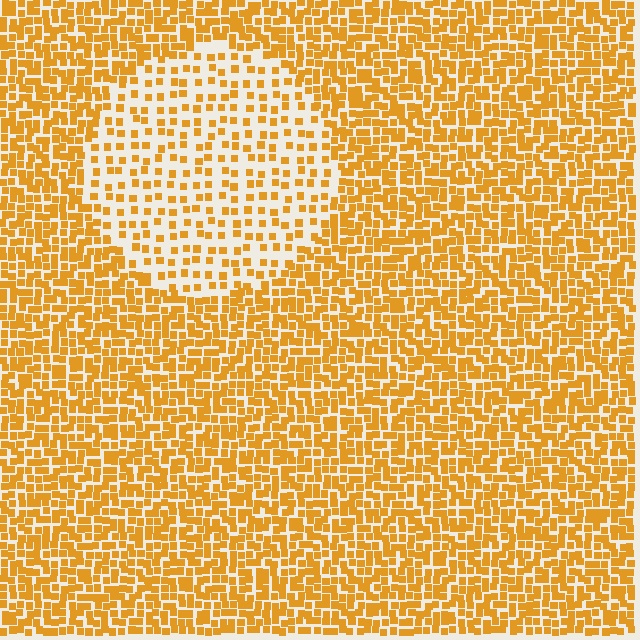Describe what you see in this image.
The image contains small orange elements arranged at two different densities. A circle-shaped region is visible where the elements are less densely packed than the surrounding area.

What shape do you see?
I see a circle.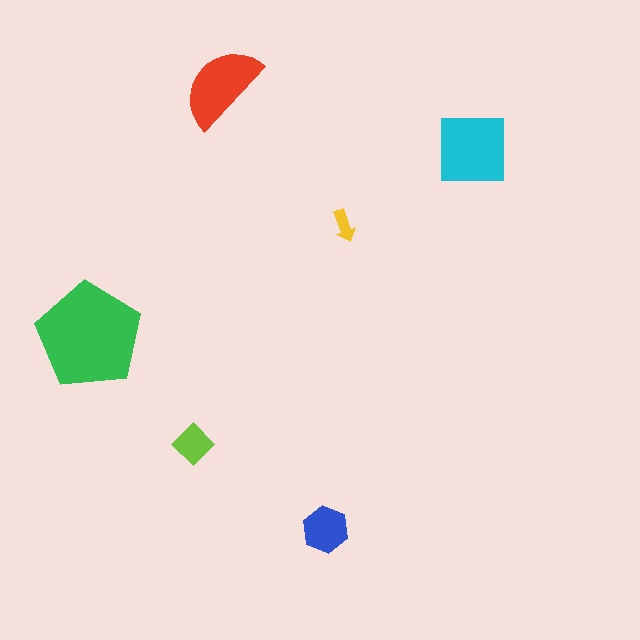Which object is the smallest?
The yellow arrow.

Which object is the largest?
The green pentagon.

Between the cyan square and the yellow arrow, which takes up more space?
The cyan square.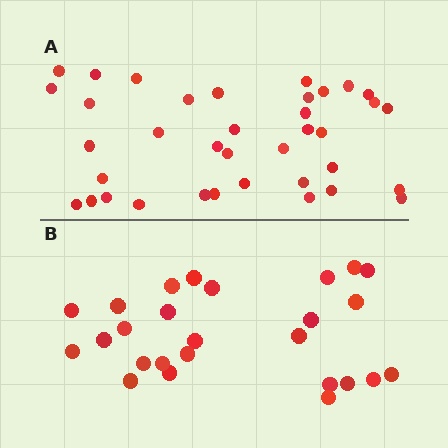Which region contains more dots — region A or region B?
Region A (the top region) has more dots.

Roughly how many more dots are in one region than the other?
Region A has roughly 12 or so more dots than region B.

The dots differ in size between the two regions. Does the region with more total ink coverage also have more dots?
No. Region B has more total ink coverage because its dots are larger, but region A actually contains more individual dots. Total area can be misleading — the number of items is what matters here.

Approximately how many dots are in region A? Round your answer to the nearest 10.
About 40 dots. (The exact count is 37, which rounds to 40.)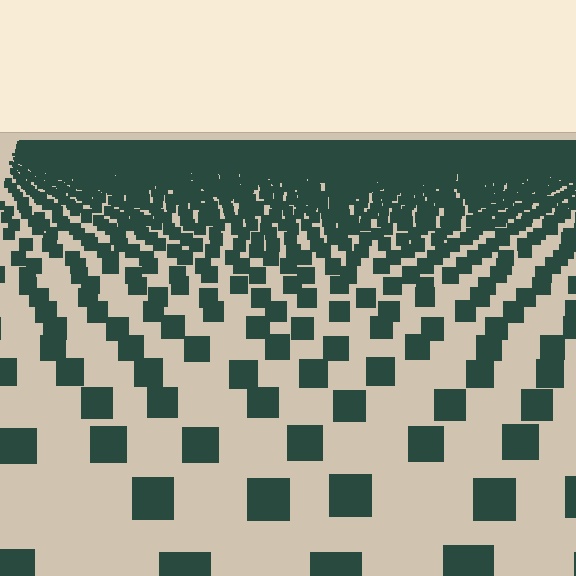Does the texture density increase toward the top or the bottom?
Density increases toward the top.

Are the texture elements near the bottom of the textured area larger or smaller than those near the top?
Larger. Near the bottom, elements are closer to the viewer and appear at a bigger on-screen size.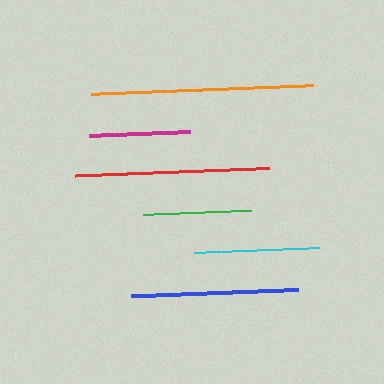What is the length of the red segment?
The red segment is approximately 193 pixels long.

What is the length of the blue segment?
The blue segment is approximately 167 pixels long.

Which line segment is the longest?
The orange line is the longest at approximately 222 pixels.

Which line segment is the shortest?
The magenta line is the shortest at approximately 100 pixels.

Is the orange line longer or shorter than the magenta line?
The orange line is longer than the magenta line.